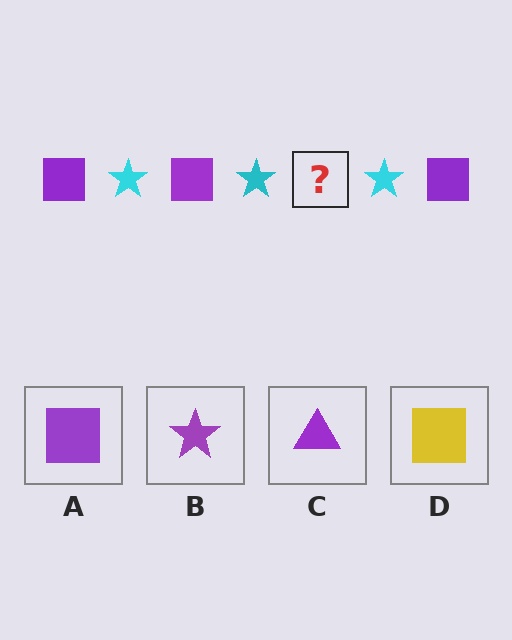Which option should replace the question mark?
Option A.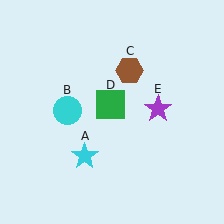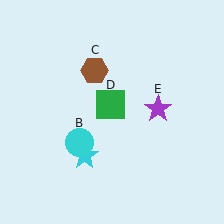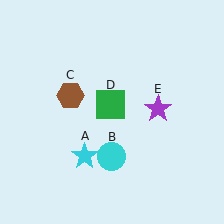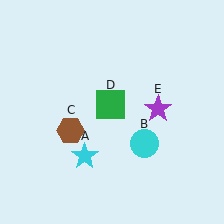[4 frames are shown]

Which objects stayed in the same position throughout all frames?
Cyan star (object A) and green square (object D) and purple star (object E) remained stationary.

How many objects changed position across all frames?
2 objects changed position: cyan circle (object B), brown hexagon (object C).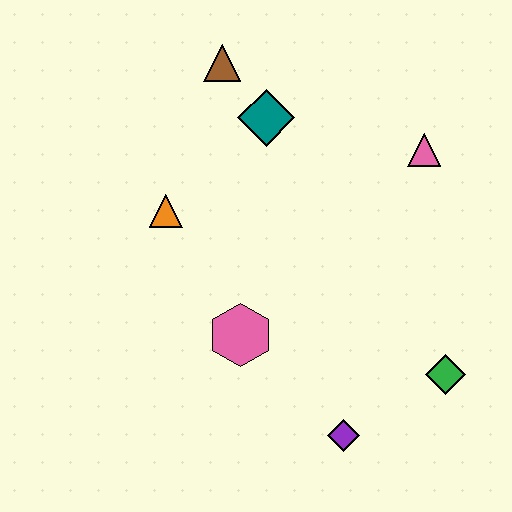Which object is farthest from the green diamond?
The brown triangle is farthest from the green diamond.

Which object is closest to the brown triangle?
The teal diamond is closest to the brown triangle.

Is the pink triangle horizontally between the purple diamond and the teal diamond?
No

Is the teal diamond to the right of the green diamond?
No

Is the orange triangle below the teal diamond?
Yes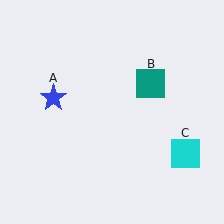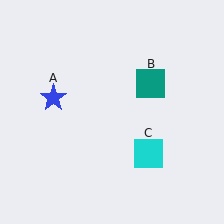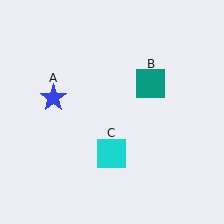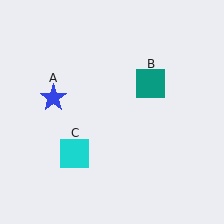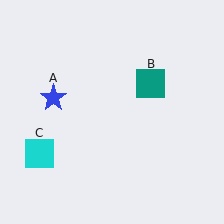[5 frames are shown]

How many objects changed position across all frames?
1 object changed position: cyan square (object C).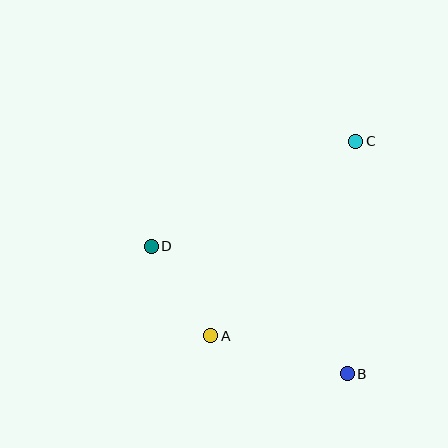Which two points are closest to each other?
Points A and D are closest to each other.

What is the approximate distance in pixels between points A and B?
The distance between A and B is approximately 142 pixels.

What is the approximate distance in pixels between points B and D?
The distance between B and D is approximately 234 pixels.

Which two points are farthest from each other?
Points A and C are farthest from each other.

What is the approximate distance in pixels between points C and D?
The distance between C and D is approximately 230 pixels.